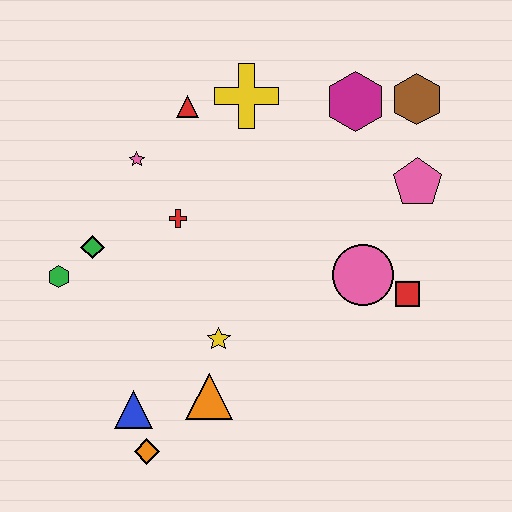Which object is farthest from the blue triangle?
The brown hexagon is farthest from the blue triangle.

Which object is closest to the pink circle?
The red square is closest to the pink circle.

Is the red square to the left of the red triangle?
No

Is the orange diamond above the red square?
No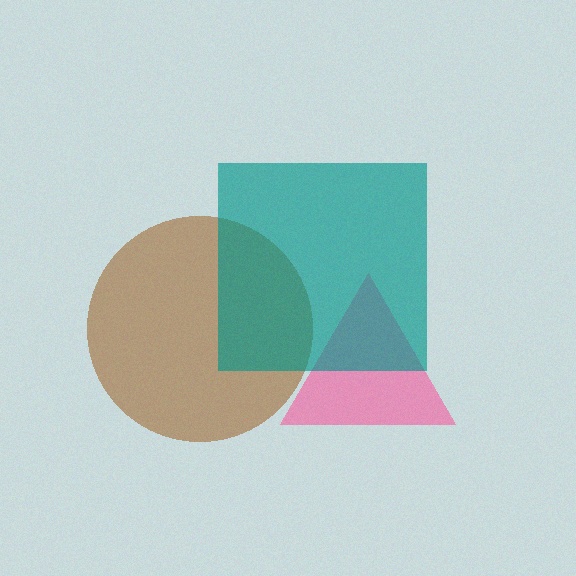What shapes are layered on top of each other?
The layered shapes are: a brown circle, a pink triangle, a teal square.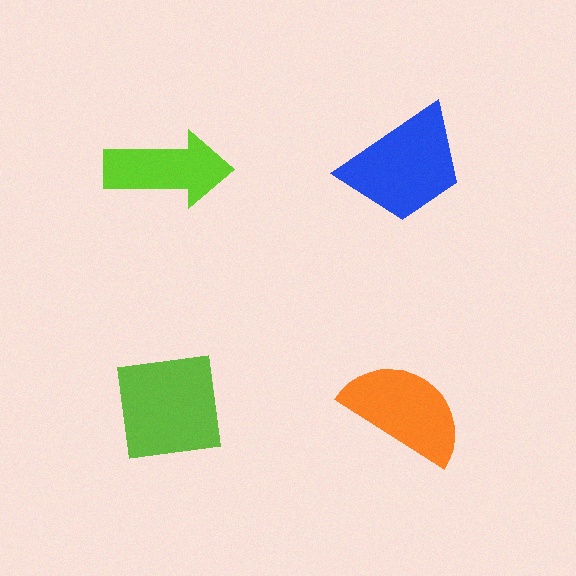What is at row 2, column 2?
An orange semicircle.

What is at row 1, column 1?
A lime arrow.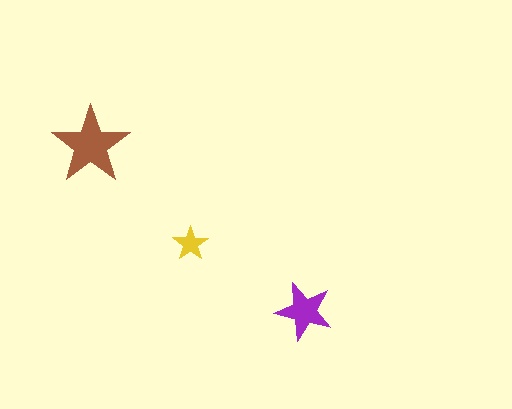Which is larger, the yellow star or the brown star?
The brown one.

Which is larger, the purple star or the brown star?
The brown one.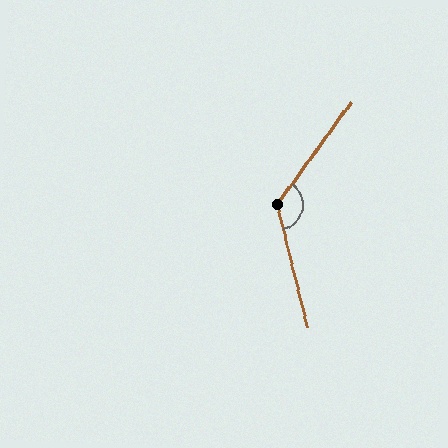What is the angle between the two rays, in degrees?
Approximately 131 degrees.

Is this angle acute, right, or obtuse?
It is obtuse.